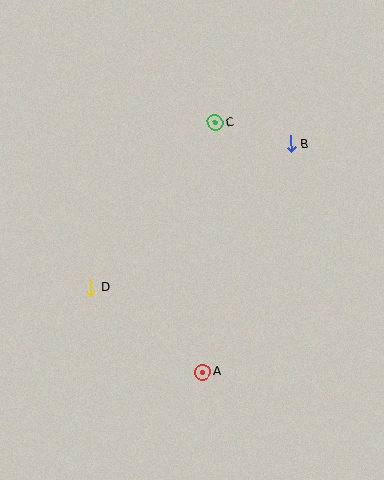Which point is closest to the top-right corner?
Point B is closest to the top-right corner.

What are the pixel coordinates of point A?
Point A is at (203, 372).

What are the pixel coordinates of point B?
Point B is at (291, 144).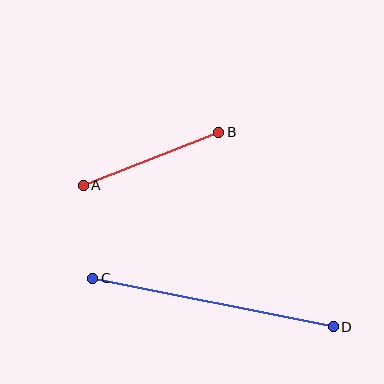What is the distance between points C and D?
The distance is approximately 245 pixels.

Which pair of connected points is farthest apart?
Points C and D are farthest apart.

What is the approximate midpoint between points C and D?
The midpoint is at approximately (213, 303) pixels.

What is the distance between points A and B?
The distance is approximately 145 pixels.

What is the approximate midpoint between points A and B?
The midpoint is at approximately (151, 159) pixels.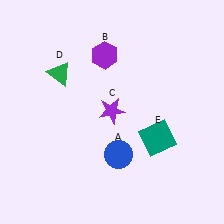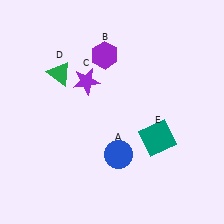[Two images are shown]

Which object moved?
The purple star (C) moved up.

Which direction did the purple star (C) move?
The purple star (C) moved up.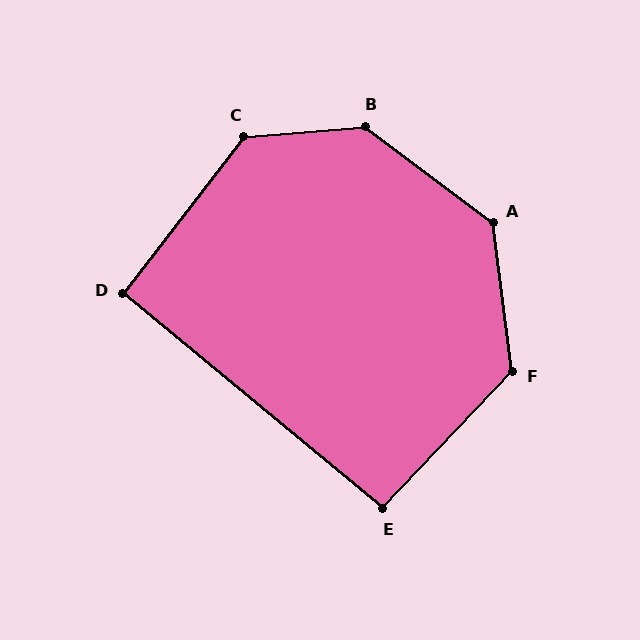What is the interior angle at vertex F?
Approximately 129 degrees (obtuse).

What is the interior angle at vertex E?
Approximately 94 degrees (approximately right).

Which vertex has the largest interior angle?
B, at approximately 138 degrees.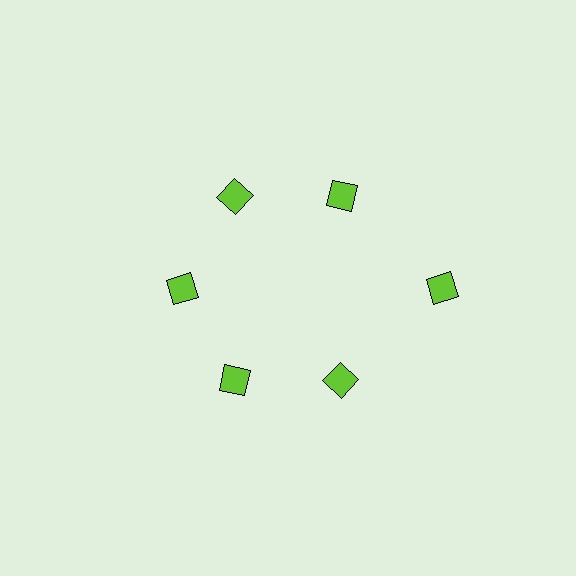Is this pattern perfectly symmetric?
No. The 6 lime diamonds are arranged in a ring, but one element near the 3 o'clock position is pushed outward from the center, breaking the 6-fold rotational symmetry.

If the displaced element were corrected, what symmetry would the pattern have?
It would have 6-fold rotational symmetry — the pattern would map onto itself every 60 degrees.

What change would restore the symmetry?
The symmetry would be restored by moving it inward, back onto the ring so that all 6 diamonds sit at equal angles and equal distance from the center.